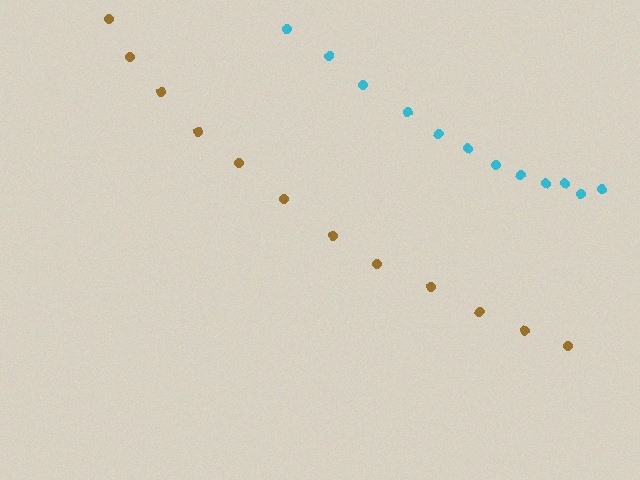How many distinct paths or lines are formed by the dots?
There are 2 distinct paths.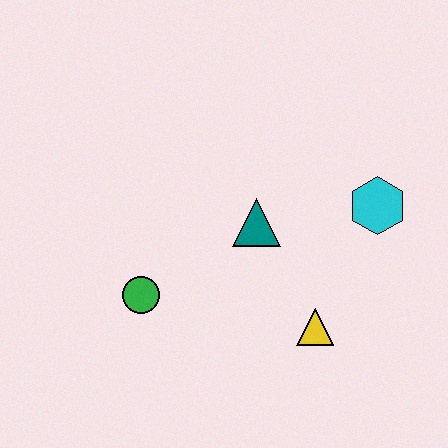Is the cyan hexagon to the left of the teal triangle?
No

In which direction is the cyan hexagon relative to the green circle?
The cyan hexagon is to the right of the green circle.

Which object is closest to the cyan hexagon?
The teal triangle is closest to the cyan hexagon.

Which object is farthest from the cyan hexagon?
The green circle is farthest from the cyan hexagon.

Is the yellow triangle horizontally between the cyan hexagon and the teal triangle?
Yes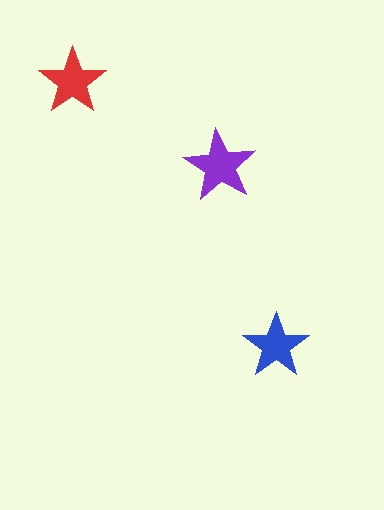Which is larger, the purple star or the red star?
The purple one.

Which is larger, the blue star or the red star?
The red one.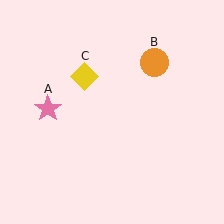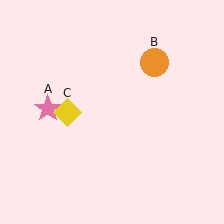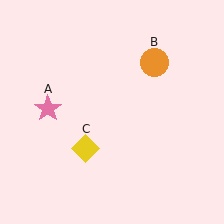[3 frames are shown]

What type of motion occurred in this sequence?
The yellow diamond (object C) rotated counterclockwise around the center of the scene.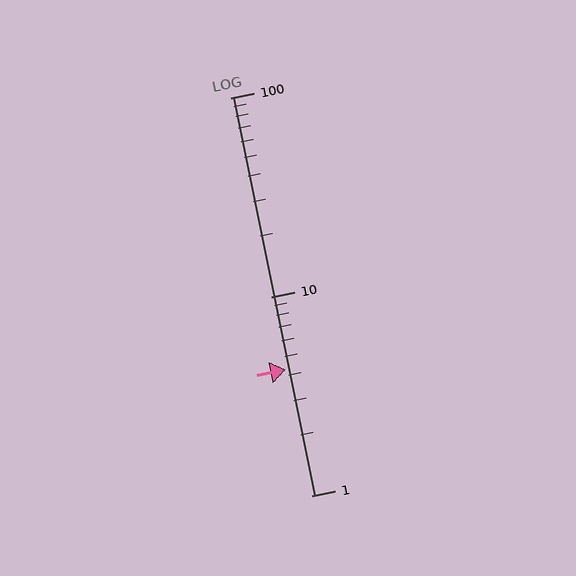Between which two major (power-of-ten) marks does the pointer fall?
The pointer is between 1 and 10.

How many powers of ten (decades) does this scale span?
The scale spans 2 decades, from 1 to 100.